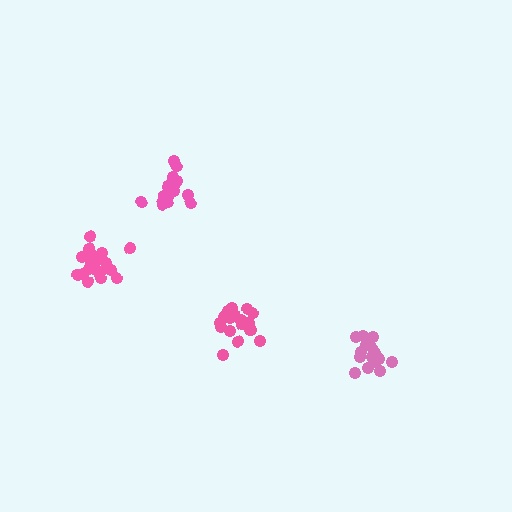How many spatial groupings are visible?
There are 4 spatial groupings.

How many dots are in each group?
Group 1: 17 dots, Group 2: 21 dots, Group 3: 20 dots, Group 4: 16 dots (74 total).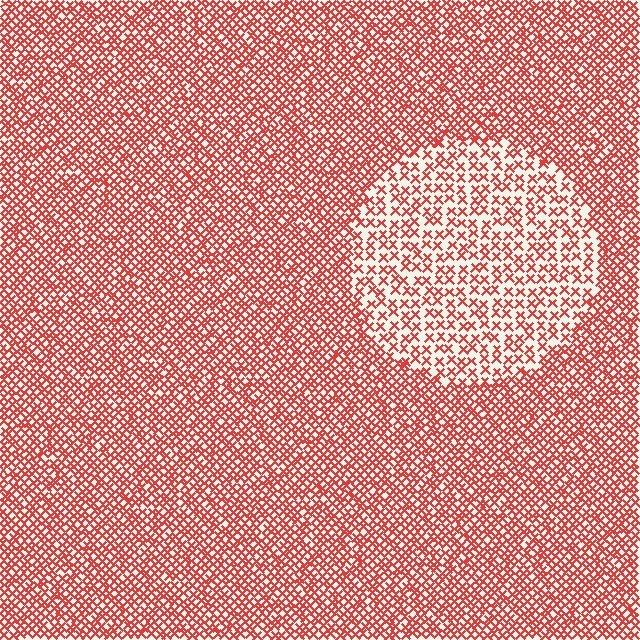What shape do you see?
I see a circle.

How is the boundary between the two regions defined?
The boundary is defined by a change in element density (approximately 1.9x ratio). All elements are the same color, size, and shape.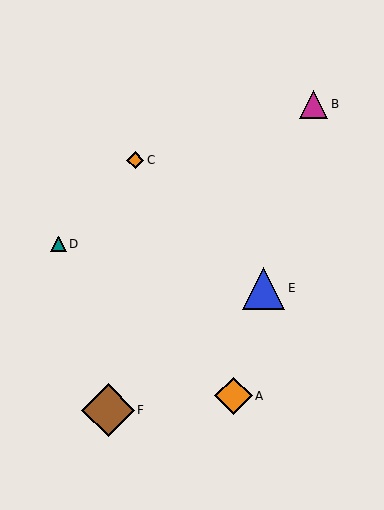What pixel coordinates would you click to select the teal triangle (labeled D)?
Click at (59, 244) to select the teal triangle D.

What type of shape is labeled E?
Shape E is a blue triangle.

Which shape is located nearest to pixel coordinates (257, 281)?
The blue triangle (labeled E) at (264, 288) is nearest to that location.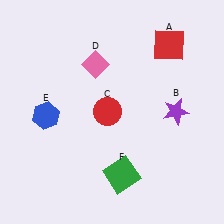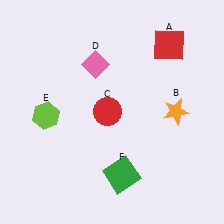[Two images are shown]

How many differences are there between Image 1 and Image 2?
There are 2 differences between the two images.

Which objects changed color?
B changed from purple to orange. E changed from blue to lime.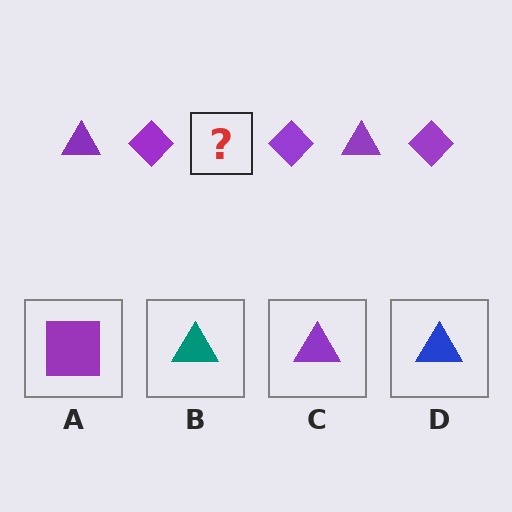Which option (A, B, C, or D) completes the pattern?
C.